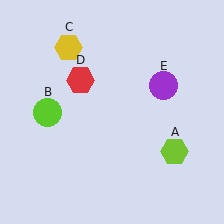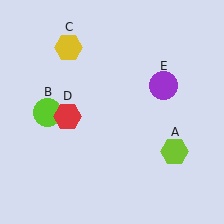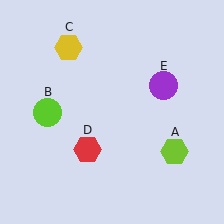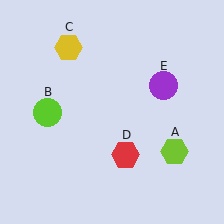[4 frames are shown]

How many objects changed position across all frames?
1 object changed position: red hexagon (object D).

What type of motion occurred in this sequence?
The red hexagon (object D) rotated counterclockwise around the center of the scene.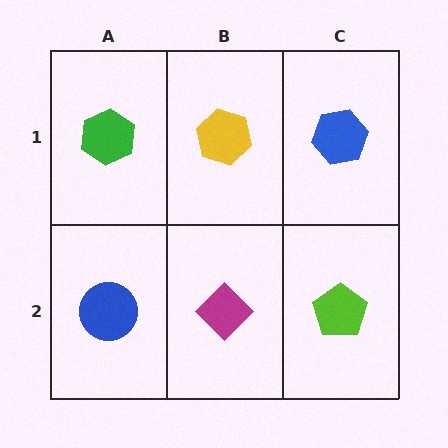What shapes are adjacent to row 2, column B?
A yellow hexagon (row 1, column B), a blue circle (row 2, column A), a lime pentagon (row 2, column C).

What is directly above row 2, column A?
A green hexagon.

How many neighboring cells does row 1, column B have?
3.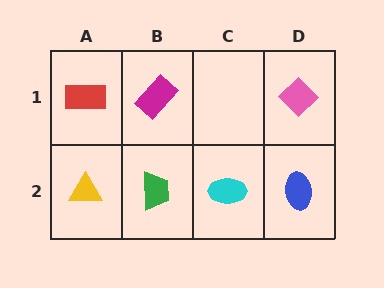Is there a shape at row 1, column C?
No, that cell is empty.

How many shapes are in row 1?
3 shapes.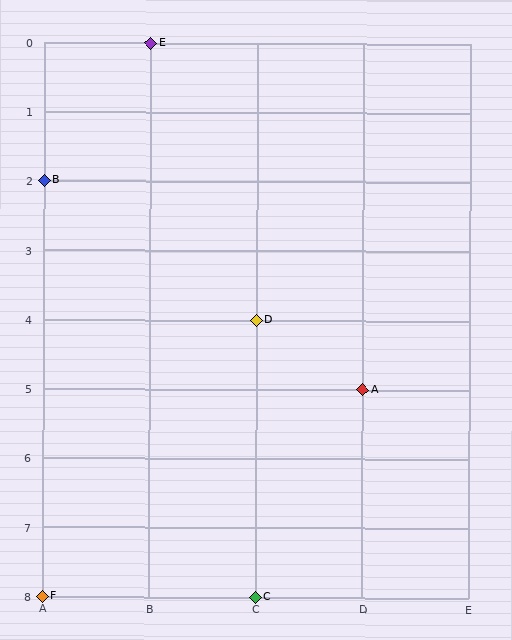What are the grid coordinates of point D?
Point D is at grid coordinates (C, 4).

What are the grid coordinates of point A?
Point A is at grid coordinates (D, 5).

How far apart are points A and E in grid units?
Points A and E are 2 columns and 5 rows apart (about 5.4 grid units diagonally).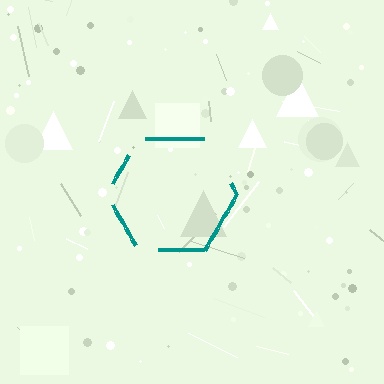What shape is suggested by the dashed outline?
The dashed outline suggests a hexagon.